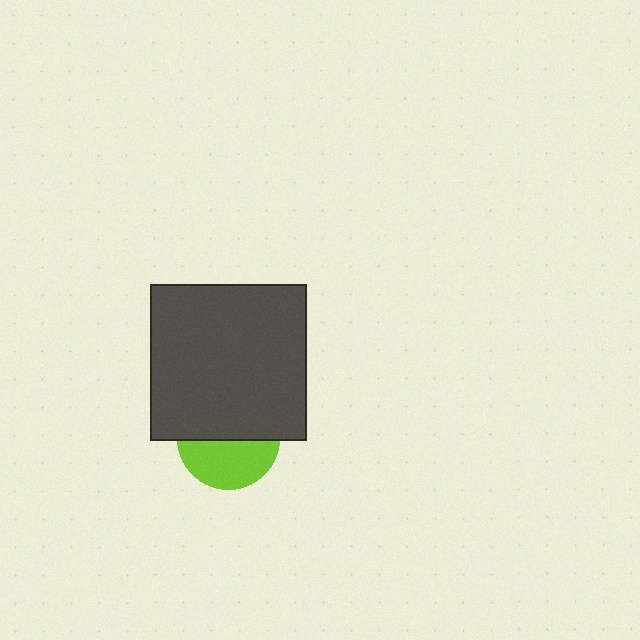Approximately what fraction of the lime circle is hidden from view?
Roughly 54% of the lime circle is hidden behind the dark gray square.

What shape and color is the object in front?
The object in front is a dark gray square.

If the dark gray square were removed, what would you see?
You would see the complete lime circle.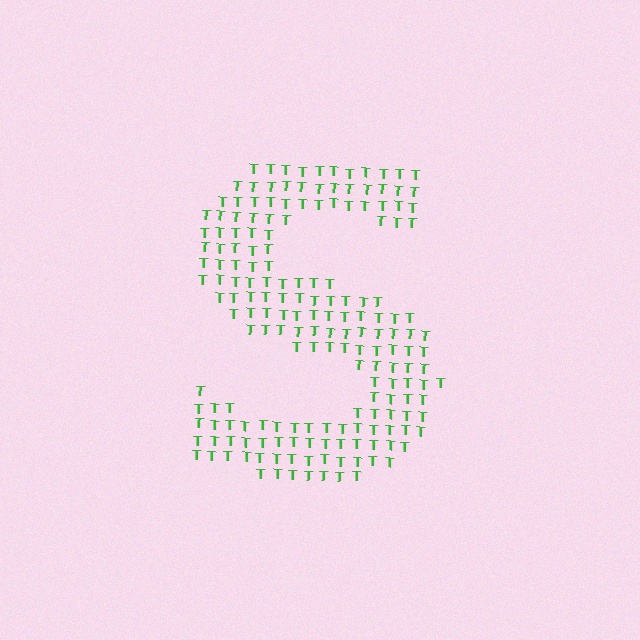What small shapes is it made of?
It is made of small letter T's.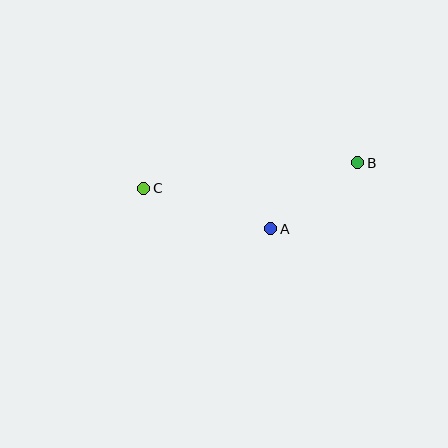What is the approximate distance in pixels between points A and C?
The distance between A and C is approximately 133 pixels.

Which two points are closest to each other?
Points A and B are closest to each other.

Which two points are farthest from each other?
Points B and C are farthest from each other.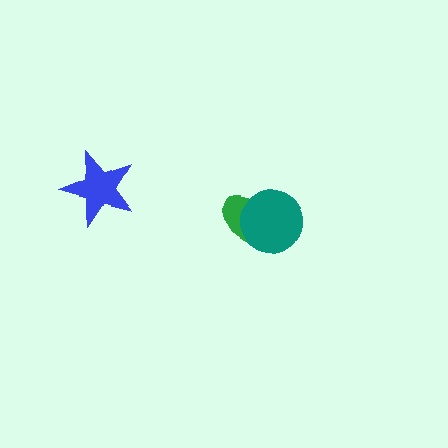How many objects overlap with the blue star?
0 objects overlap with the blue star.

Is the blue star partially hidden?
No, no other shape covers it.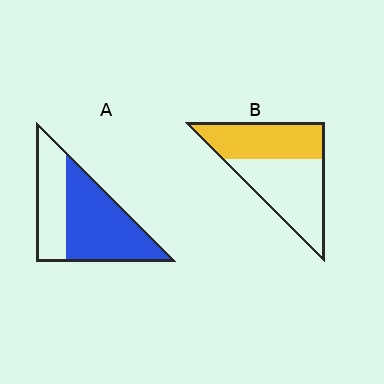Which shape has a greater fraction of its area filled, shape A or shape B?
Shape A.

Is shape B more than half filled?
No.